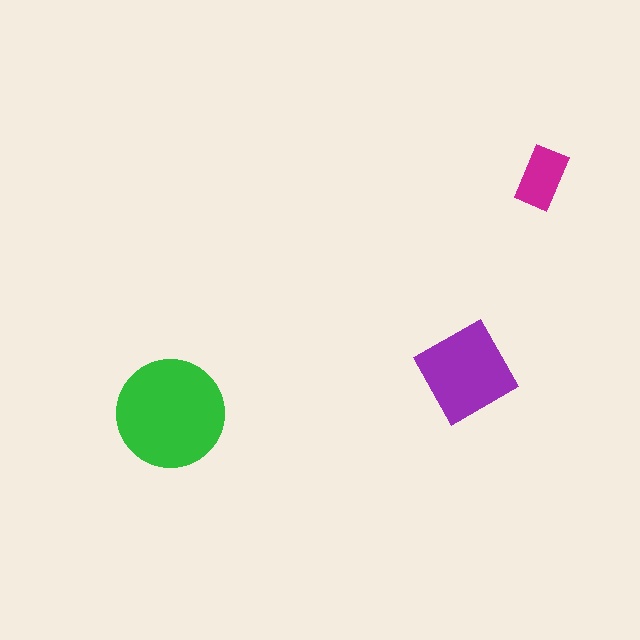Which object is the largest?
The green circle.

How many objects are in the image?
There are 3 objects in the image.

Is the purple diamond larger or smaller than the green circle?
Smaller.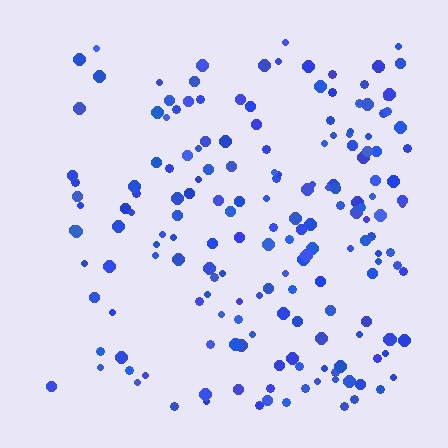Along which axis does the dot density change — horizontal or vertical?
Horizontal.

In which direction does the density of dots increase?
From left to right, with the right side densest.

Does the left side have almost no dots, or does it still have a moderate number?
Still a moderate number, just noticeably fewer than the right.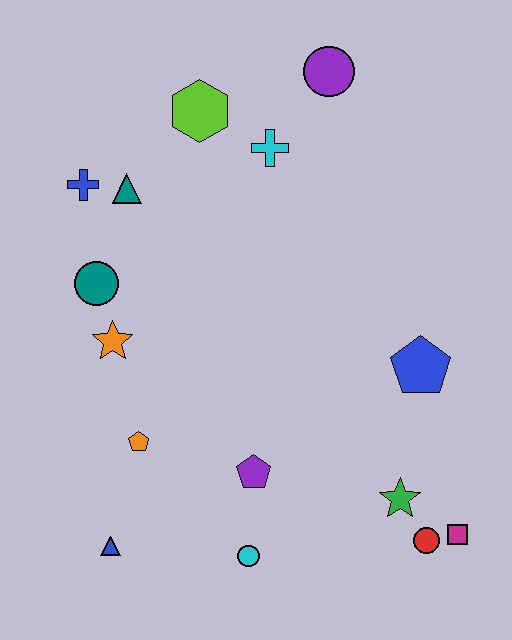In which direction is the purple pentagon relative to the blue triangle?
The purple pentagon is to the right of the blue triangle.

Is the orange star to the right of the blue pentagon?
No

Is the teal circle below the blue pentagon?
No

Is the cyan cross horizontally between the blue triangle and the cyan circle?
No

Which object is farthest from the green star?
The blue cross is farthest from the green star.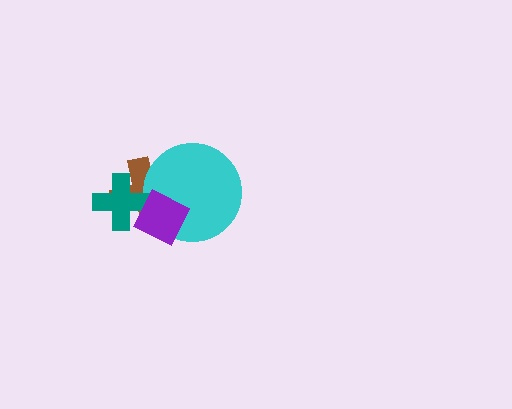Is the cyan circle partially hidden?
Yes, it is partially covered by another shape.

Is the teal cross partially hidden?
Yes, it is partially covered by another shape.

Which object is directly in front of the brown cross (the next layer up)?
The cyan circle is directly in front of the brown cross.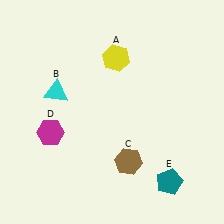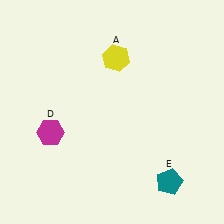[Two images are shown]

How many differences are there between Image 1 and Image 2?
There are 2 differences between the two images.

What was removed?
The brown hexagon (C), the cyan triangle (B) were removed in Image 2.